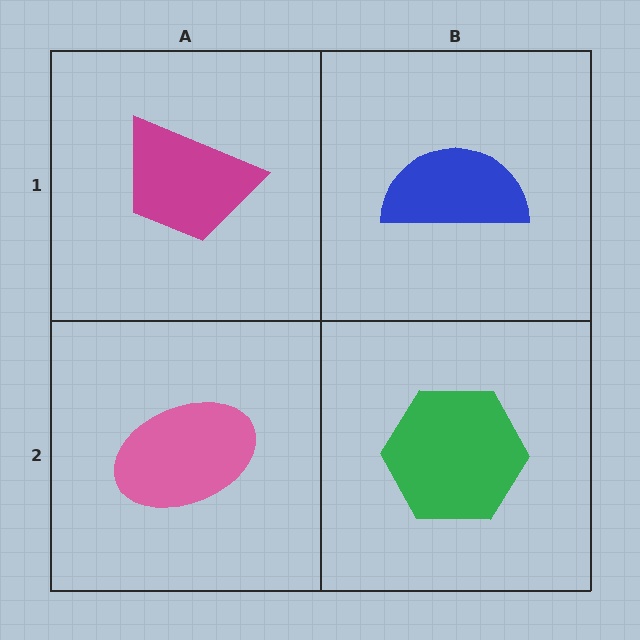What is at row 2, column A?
A pink ellipse.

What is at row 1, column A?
A magenta trapezoid.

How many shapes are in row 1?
2 shapes.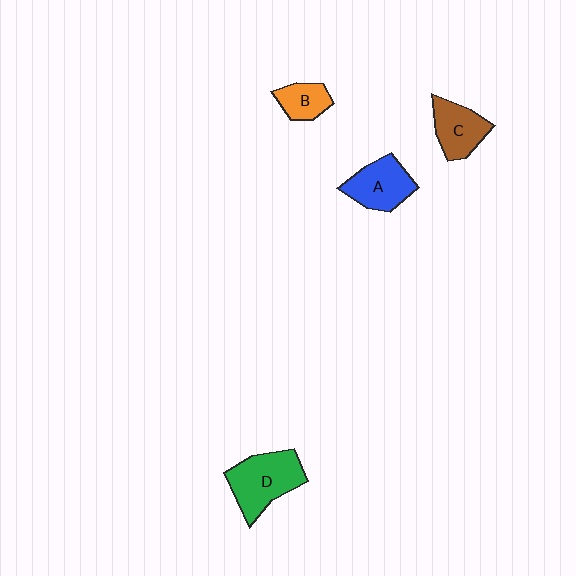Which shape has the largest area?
Shape D (green).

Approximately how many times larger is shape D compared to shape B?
Approximately 2.1 times.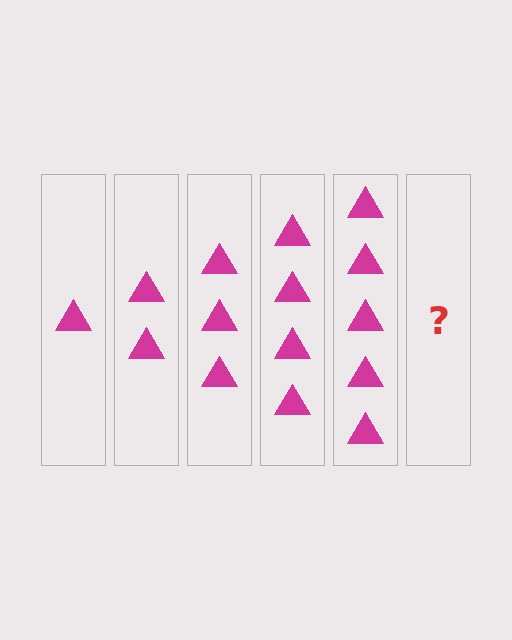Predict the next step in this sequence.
The next step is 6 triangles.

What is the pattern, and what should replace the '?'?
The pattern is that each step adds one more triangle. The '?' should be 6 triangles.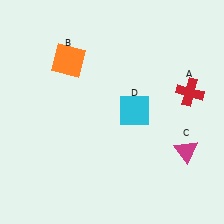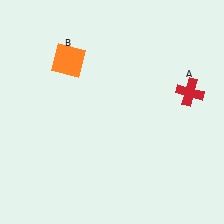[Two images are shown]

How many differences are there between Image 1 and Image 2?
There are 2 differences between the two images.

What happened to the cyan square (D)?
The cyan square (D) was removed in Image 2. It was in the top-right area of Image 1.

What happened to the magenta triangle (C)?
The magenta triangle (C) was removed in Image 2. It was in the bottom-right area of Image 1.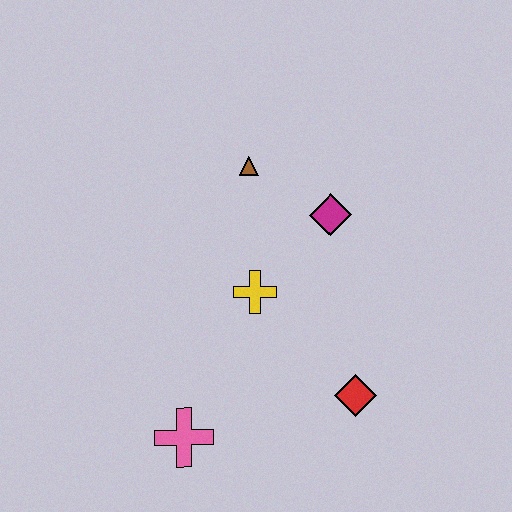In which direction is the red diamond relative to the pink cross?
The red diamond is to the right of the pink cross.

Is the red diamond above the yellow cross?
No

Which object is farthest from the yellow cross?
The pink cross is farthest from the yellow cross.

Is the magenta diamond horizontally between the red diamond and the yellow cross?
Yes